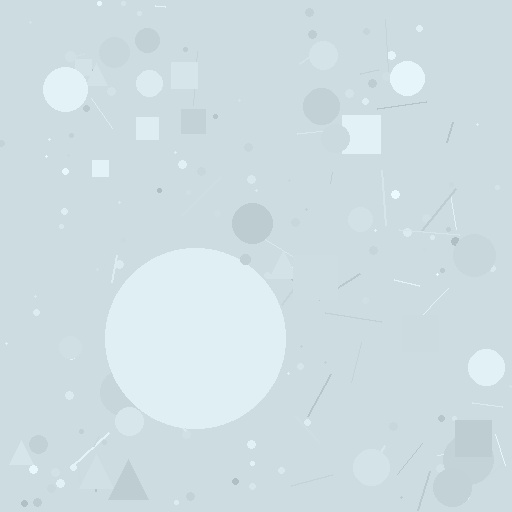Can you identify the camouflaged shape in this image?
The camouflaged shape is a circle.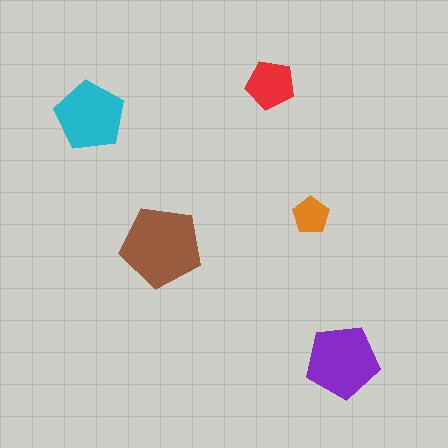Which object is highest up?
The red pentagon is topmost.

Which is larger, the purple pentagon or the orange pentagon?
The purple one.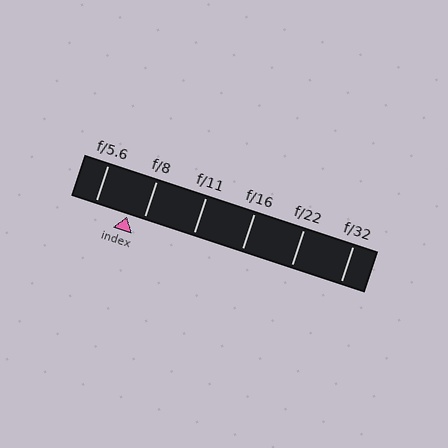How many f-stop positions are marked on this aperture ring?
There are 6 f-stop positions marked.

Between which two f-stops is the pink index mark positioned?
The index mark is between f/5.6 and f/8.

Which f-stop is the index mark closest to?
The index mark is closest to f/8.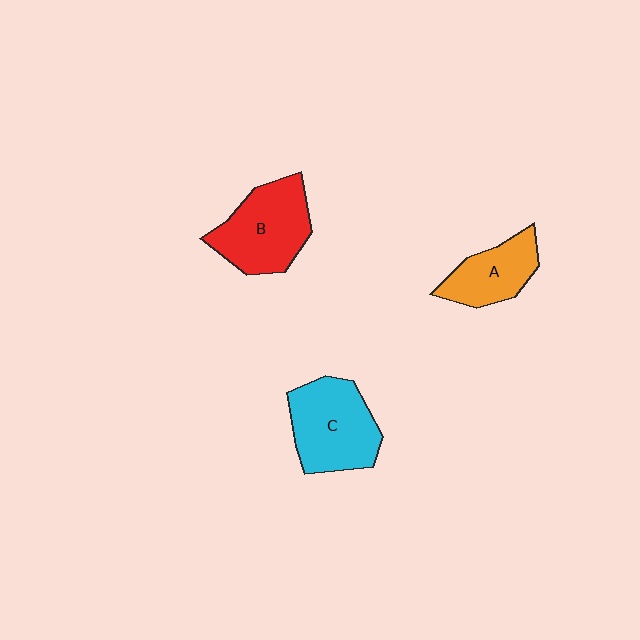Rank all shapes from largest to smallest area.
From largest to smallest: C (cyan), B (red), A (orange).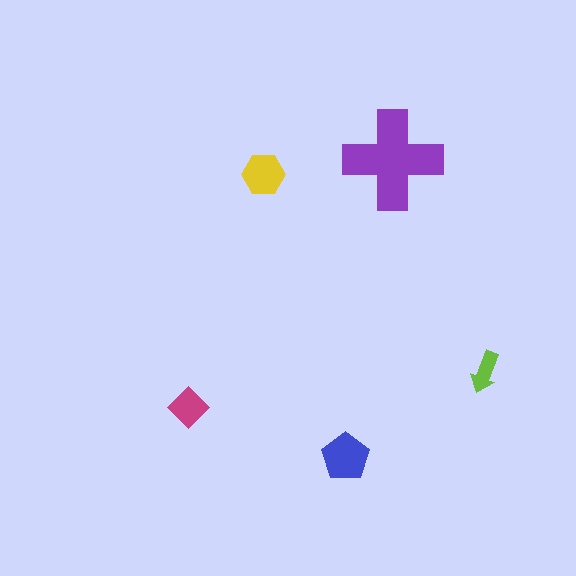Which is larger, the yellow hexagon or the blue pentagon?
The blue pentagon.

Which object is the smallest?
The lime arrow.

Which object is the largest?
The purple cross.